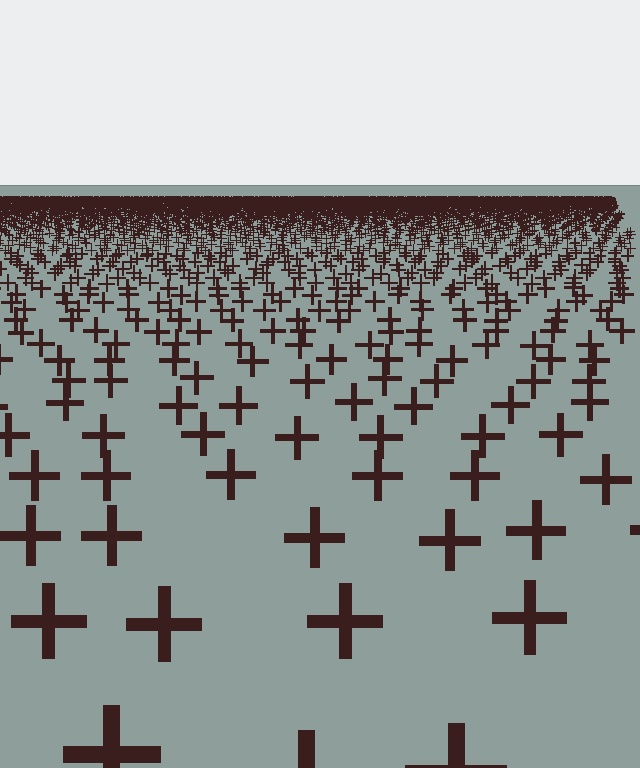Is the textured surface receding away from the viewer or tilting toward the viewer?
The surface is receding away from the viewer. Texture elements get smaller and denser toward the top.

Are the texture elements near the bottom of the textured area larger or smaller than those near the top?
Larger. Near the bottom, elements are closer to the viewer and appear at a bigger on-screen size.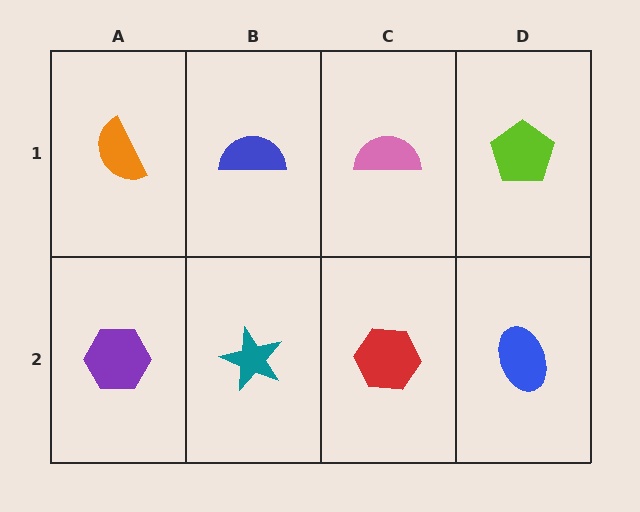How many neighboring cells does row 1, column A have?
2.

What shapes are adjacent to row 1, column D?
A blue ellipse (row 2, column D), a pink semicircle (row 1, column C).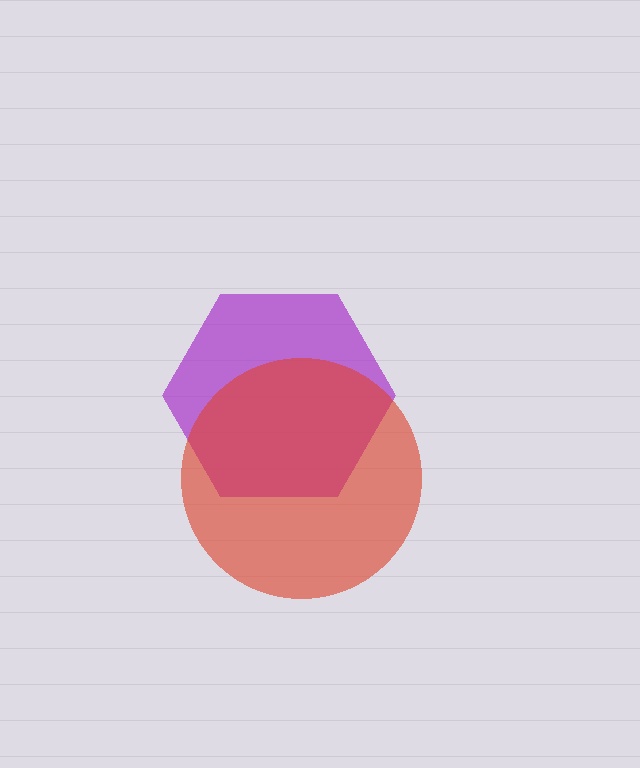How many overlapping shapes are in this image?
There are 2 overlapping shapes in the image.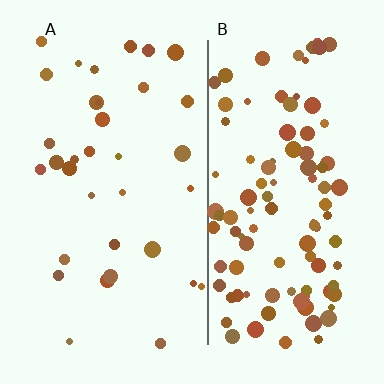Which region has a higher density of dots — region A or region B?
B (the right).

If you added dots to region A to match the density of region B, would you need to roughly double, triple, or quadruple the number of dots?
Approximately triple.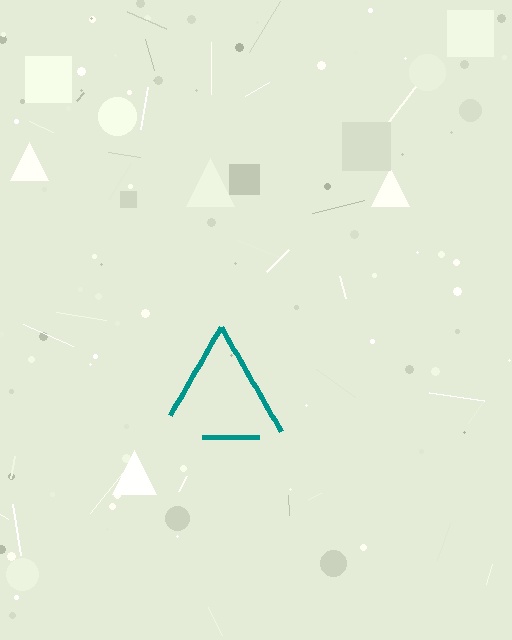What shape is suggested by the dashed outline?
The dashed outline suggests a triangle.